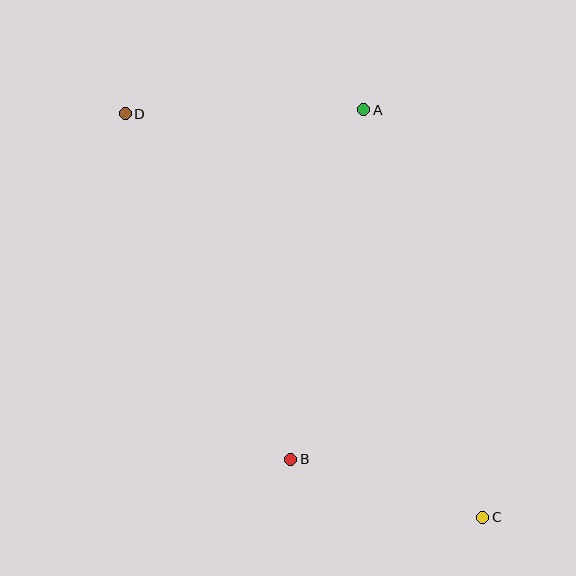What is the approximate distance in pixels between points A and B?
The distance between A and B is approximately 357 pixels.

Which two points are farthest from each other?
Points C and D are farthest from each other.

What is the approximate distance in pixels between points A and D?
The distance between A and D is approximately 238 pixels.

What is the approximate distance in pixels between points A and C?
The distance between A and C is approximately 424 pixels.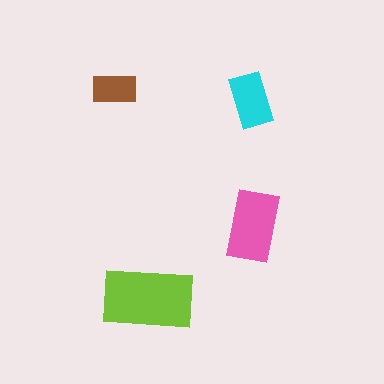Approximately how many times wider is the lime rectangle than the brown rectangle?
About 2 times wider.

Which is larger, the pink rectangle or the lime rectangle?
The lime one.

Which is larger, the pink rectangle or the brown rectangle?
The pink one.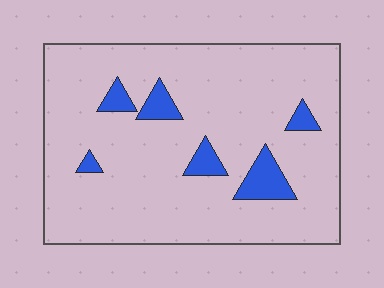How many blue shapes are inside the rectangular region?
6.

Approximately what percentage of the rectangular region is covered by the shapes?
Approximately 10%.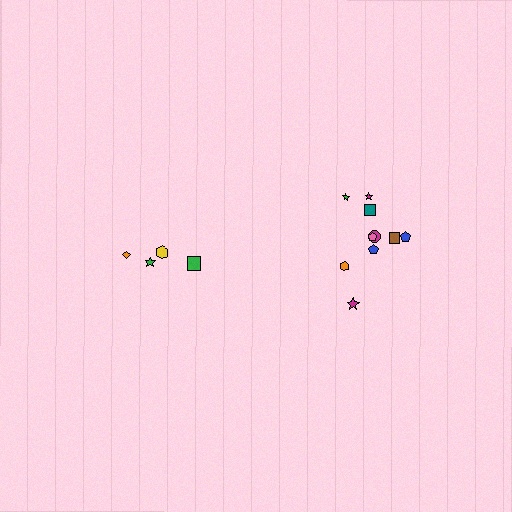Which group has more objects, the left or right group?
The right group.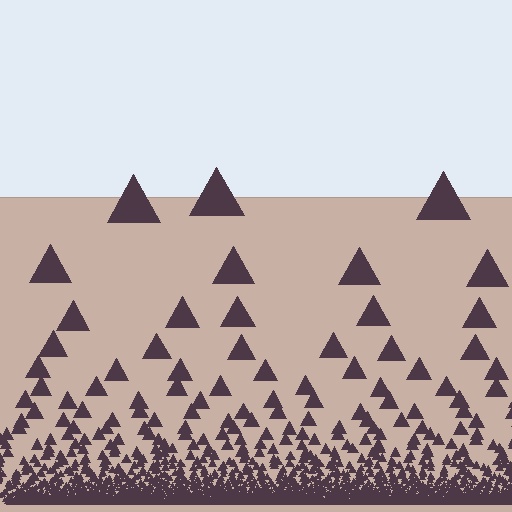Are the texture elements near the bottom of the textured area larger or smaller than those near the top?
Smaller. The gradient is inverted — elements near the bottom are smaller and denser.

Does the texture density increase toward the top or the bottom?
Density increases toward the bottom.